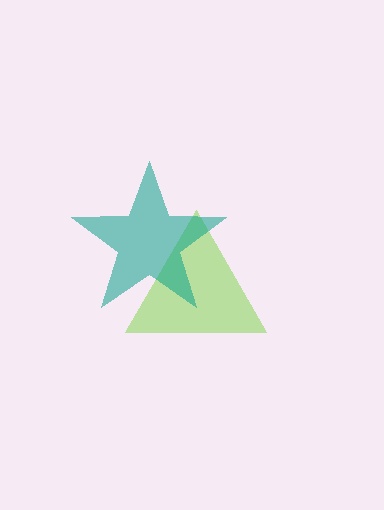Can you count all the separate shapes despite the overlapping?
Yes, there are 2 separate shapes.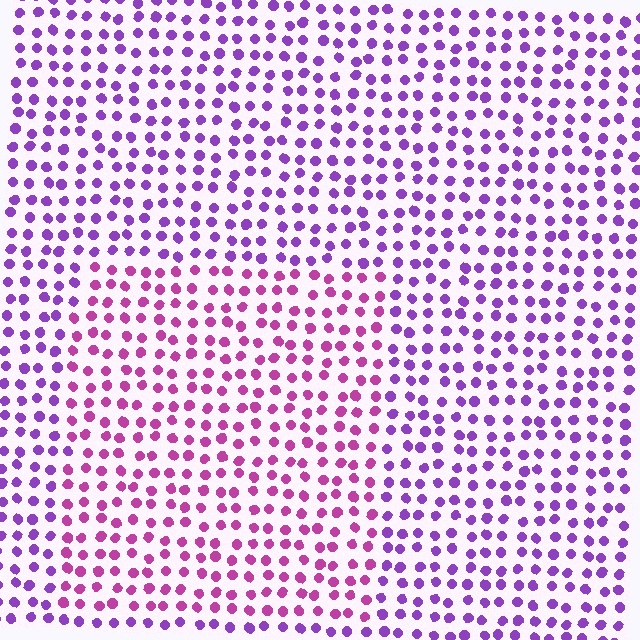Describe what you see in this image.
The image is filled with small purple elements in a uniform arrangement. A rectangle-shaped region is visible where the elements are tinted to a slightly different hue, forming a subtle color boundary.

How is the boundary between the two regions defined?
The boundary is defined purely by a slight shift in hue (about 36 degrees). Spacing, size, and orientation are identical on both sides.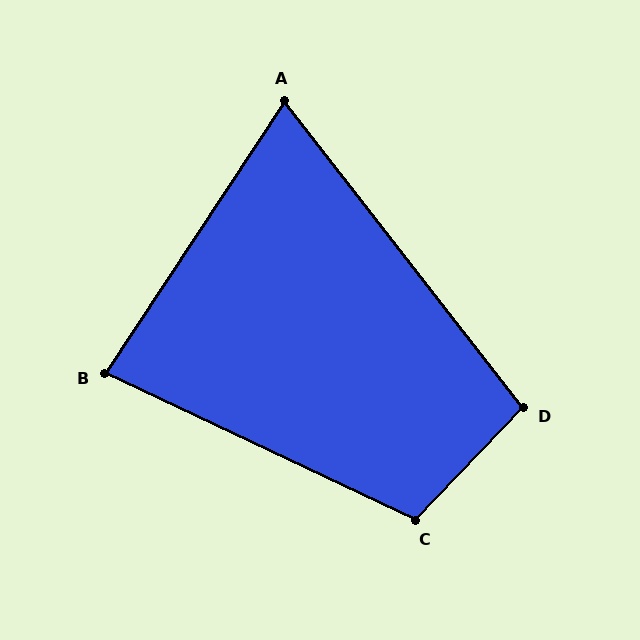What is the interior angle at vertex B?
Approximately 82 degrees (acute).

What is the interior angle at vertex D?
Approximately 98 degrees (obtuse).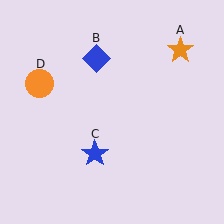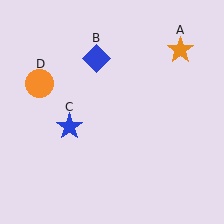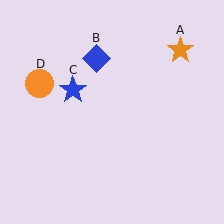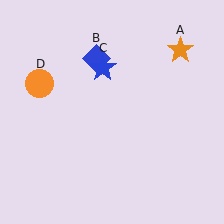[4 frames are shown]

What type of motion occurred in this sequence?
The blue star (object C) rotated clockwise around the center of the scene.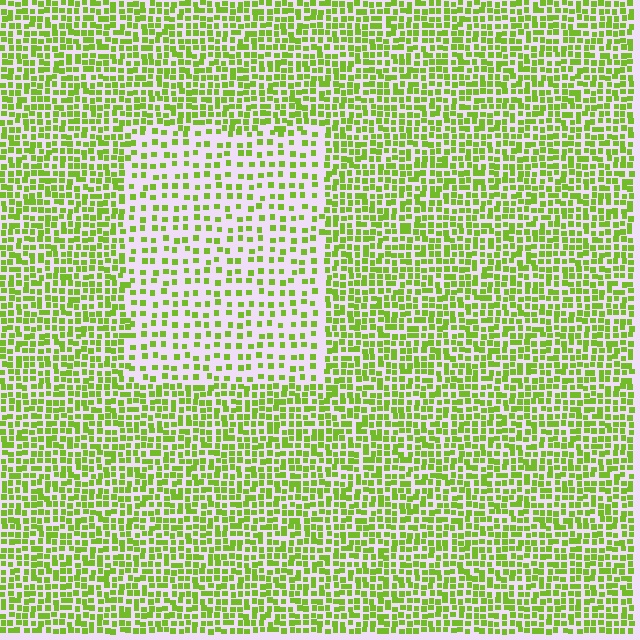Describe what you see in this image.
The image contains small lime elements arranged at two different densities. A rectangle-shaped region is visible where the elements are less densely packed than the surrounding area.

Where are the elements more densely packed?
The elements are more densely packed outside the rectangle boundary.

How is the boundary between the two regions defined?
The boundary is defined by a change in element density (approximately 2.1x ratio). All elements are the same color, size, and shape.